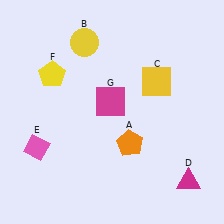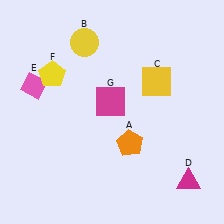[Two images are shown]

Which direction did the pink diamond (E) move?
The pink diamond (E) moved up.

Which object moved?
The pink diamond (E) moved up.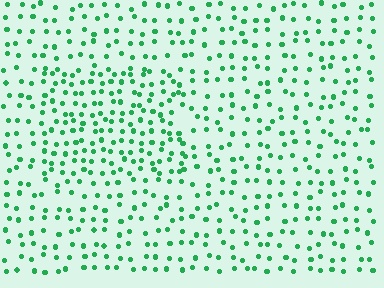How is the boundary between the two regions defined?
The boundary is defined by a change in element density (approximately 1.6x ratio). All elements are the same color, size, and shape.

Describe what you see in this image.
The image contains small green elements arranged at two different densities. A rectangle-shaped region is visible where the elements are more densely packed than the surrounding area.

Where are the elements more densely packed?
The elements are more densely packed inside the rectangle boundary.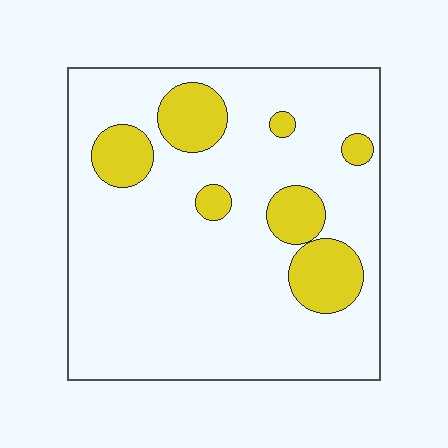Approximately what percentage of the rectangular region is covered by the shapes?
Approximately 15%.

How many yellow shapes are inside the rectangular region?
7.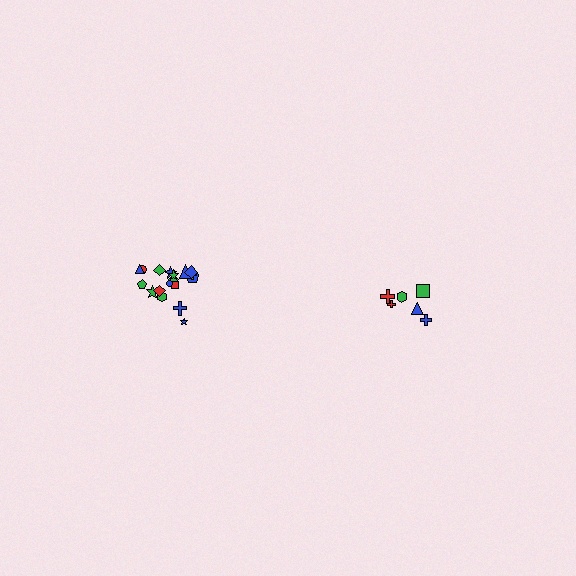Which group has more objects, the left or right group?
The left group.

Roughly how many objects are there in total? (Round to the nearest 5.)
Roughly 25 objects in total.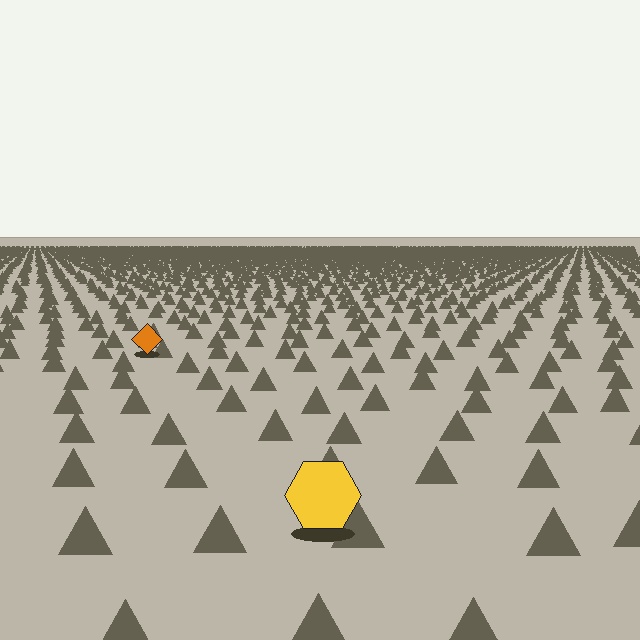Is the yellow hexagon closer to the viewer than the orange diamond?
Yes. The yellow hexagon is closer — you can tell from the texture gradient: the ground texture is coarser near it.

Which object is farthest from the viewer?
The orange diamond is farthest from the viewer. It appears smaller and the ground texture around it is denser.